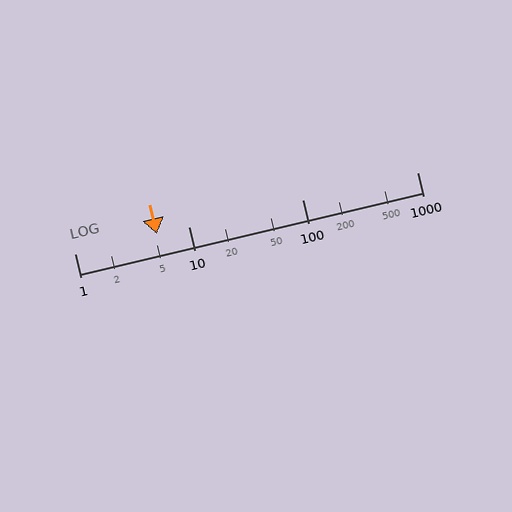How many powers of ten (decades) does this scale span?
The scale spans 3 decades, from 1 to 1000.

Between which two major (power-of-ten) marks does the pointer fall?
The pointer is between 1 and 10.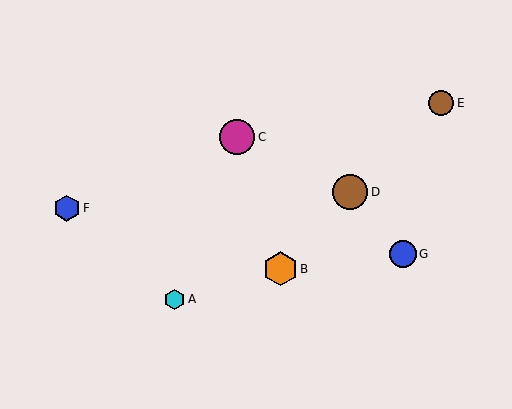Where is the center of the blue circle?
The center of the blue circle is at (403, 254).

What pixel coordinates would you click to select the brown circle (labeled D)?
Click at (350, 192) to select the brown circle D.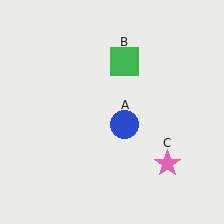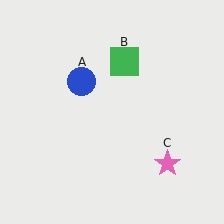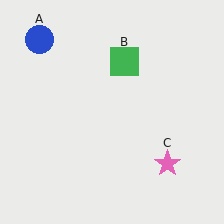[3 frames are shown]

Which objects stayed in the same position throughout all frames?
Green square (object B) and pink star (object C) remained stationary.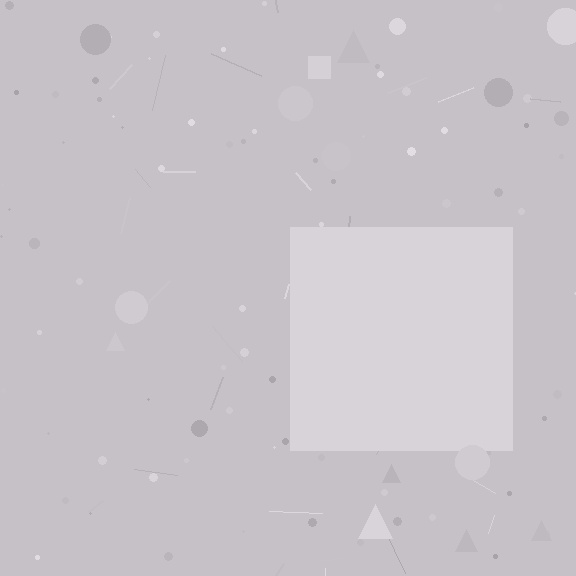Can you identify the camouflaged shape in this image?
The camouflaged shape is a square.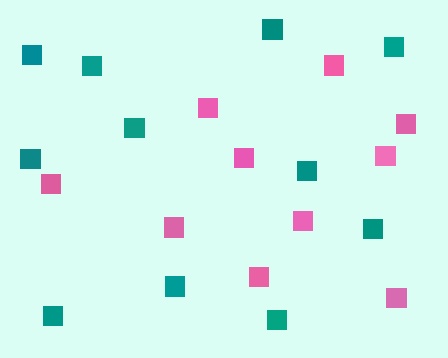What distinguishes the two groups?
There are 2 groups: one group of pink squares (10) and one group of teal squares (11).